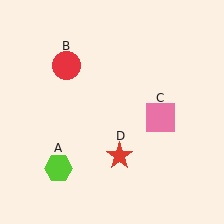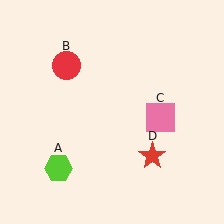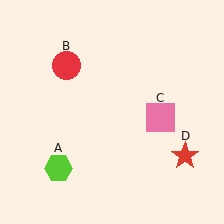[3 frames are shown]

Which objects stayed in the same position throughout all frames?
Lime hexagon (object A) and red circle (object B) and pink square (object C) remained stationary.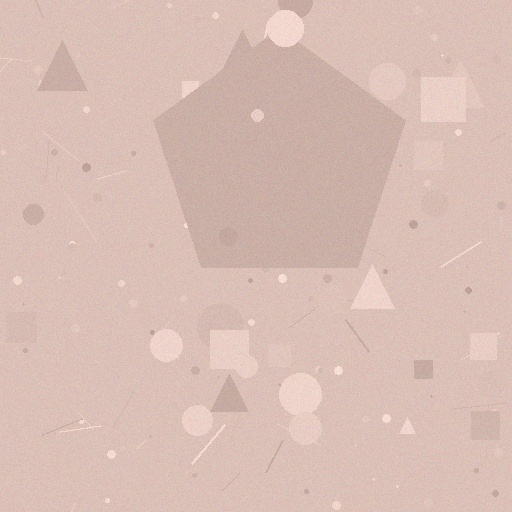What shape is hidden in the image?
A pentagon is hidden in the image.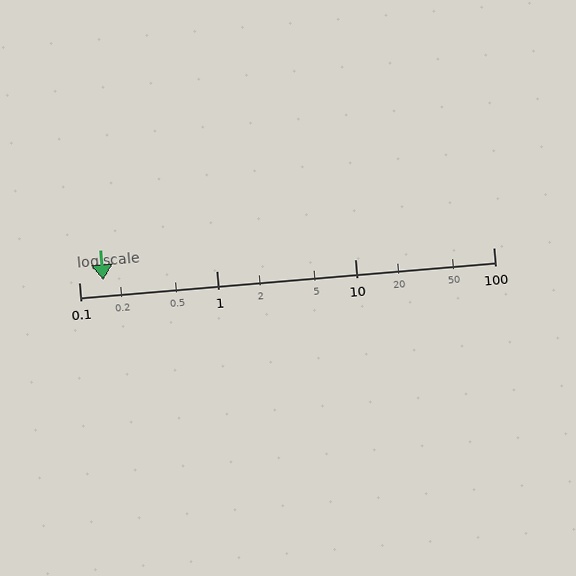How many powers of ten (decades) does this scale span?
The scale spans 3 decades, from 0.1 to 100.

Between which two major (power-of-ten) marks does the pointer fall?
The pointer is between 0.1 and 1.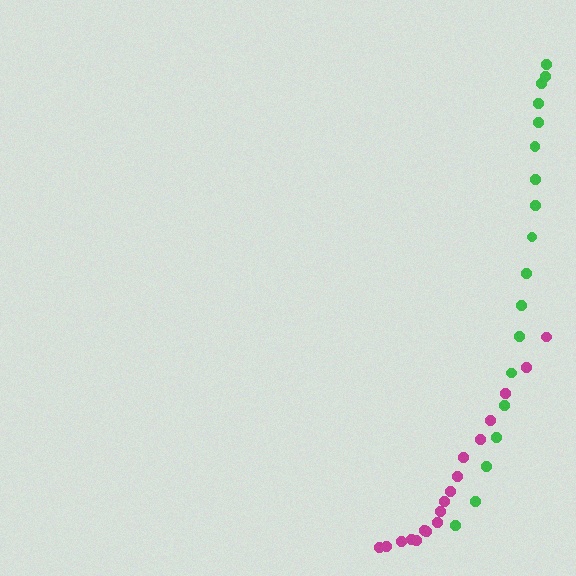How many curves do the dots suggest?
There are 2 distinct paths.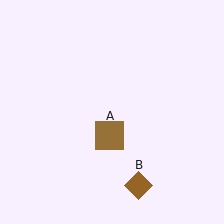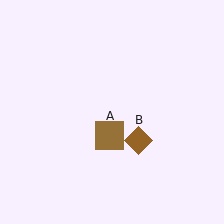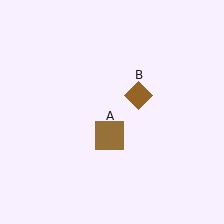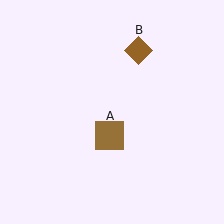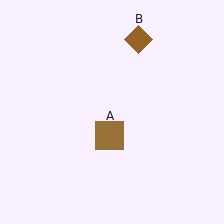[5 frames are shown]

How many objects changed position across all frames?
1 object changed position: brown diamond (object B).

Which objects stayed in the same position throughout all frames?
Brown square (object A) remained stationary.